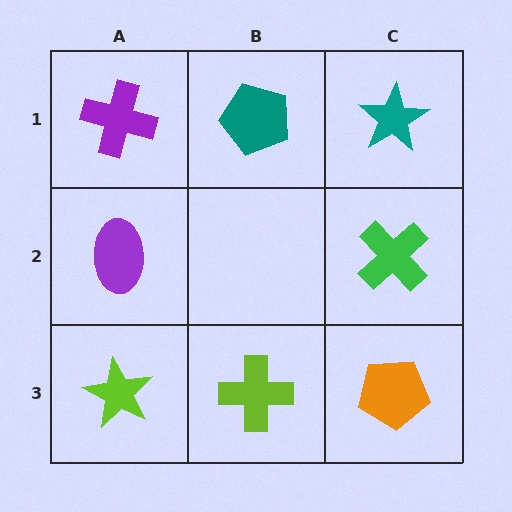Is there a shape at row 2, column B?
No, that cell is empty.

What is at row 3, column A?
A lime star.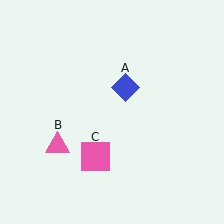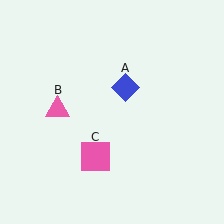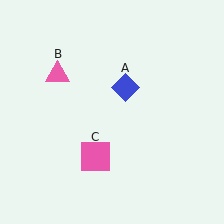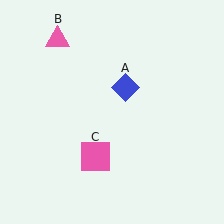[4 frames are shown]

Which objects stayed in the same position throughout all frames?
Blue diamond (object A) and pink square (object C) remained stationary.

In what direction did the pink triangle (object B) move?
The pink triangle (object B) moved up.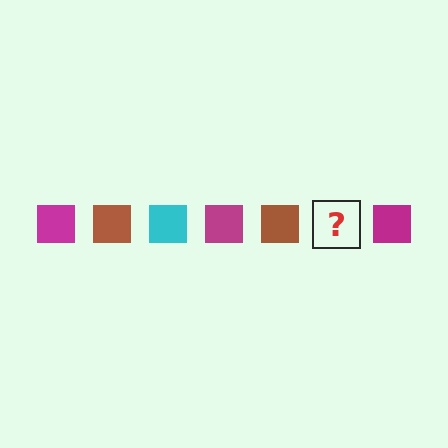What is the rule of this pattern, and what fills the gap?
The rule is that the pattern cycles through magenta, brown, cyan squares. The gap should be filled with a cyan square.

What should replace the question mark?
The question mark should be replaced with a cyan square.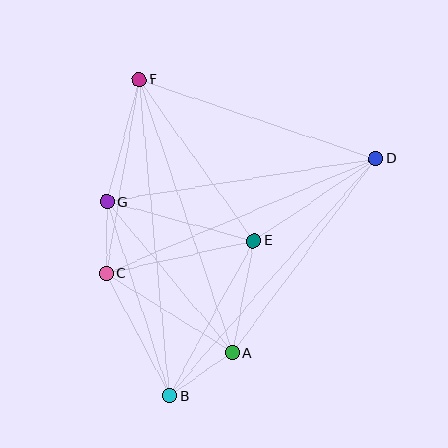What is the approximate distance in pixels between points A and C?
The distance between A and C is approximately 149 pixels.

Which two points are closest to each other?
Points C and G are closest to each other.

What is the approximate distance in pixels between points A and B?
The distance between A and B is approximately 76 pixels.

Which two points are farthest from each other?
Points B and F are farthest from each other.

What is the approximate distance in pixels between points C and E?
The distance between C and E is approximately 152 pixels.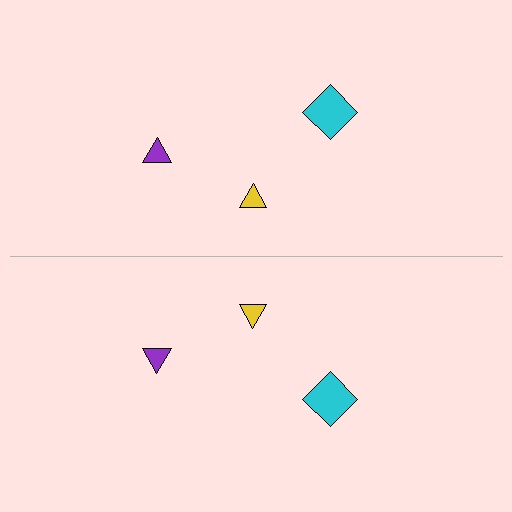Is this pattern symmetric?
Yes, this pattern has bilateral (reflection) symmetry.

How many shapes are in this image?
There are 6 shapes in this image.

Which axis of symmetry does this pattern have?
The pattern has a horizontal axis of symmetry running through the center of the image.